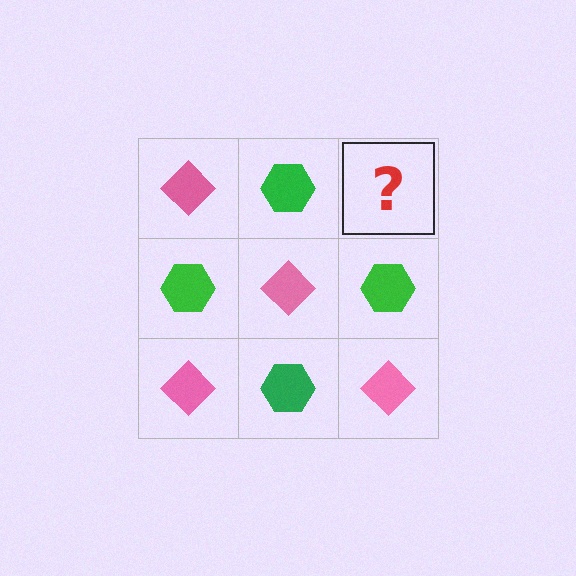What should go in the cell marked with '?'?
The missing cell should contain a pink diamond.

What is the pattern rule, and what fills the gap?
The rule is that it alternates pink diamond and green hexagon in a checkerboard pattern. The gap should be filled with a pink diamond.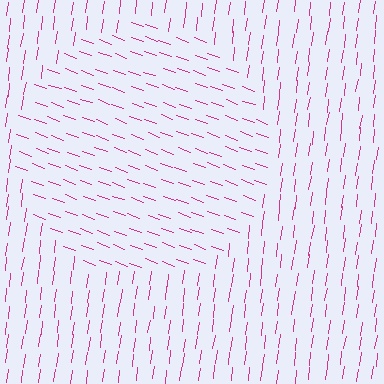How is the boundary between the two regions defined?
The boundary is defined purely by a change in line orientation (approximately 77 degrees difference). All lines are the same color and thickness.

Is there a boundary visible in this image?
Yes, there is a texture boundary formed by a change in line orientation.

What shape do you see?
I see a circle.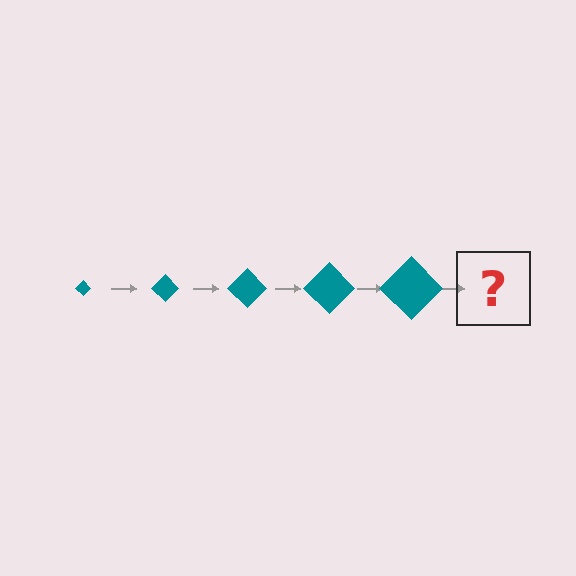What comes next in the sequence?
The next element should be a teal diamond, larger than the previous one.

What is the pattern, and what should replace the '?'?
The pattern is that the diamond gets progressively larger each step. The '?' should be a teal diamond, larger than the previous one.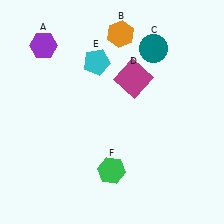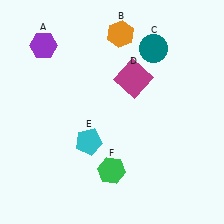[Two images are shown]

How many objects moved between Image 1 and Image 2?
1 object moved between the two images.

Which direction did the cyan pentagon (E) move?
The cyan pentagon (E) moved down.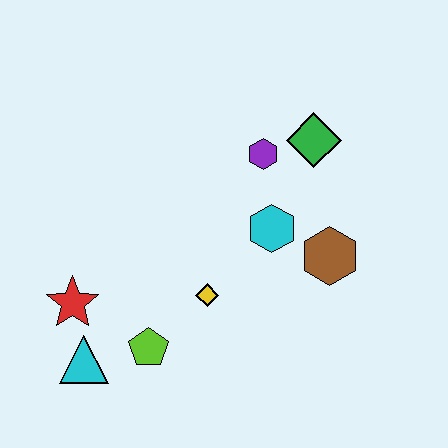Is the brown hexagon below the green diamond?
Yes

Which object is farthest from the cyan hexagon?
The cyan triangle is farthest from the cyan hexagon.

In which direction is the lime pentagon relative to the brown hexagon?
The lime pentagon is to the left of the brown hexagon.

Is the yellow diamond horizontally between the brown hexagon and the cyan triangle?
Yes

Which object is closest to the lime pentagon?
The cyan triangle is closest to the lime pentagon.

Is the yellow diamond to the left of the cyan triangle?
No